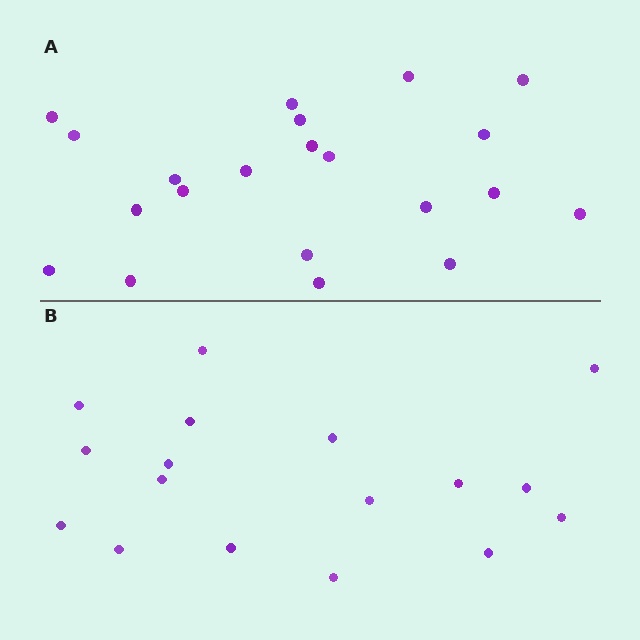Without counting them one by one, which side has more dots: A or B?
Region A (the top region) has more dots.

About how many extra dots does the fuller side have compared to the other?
Region A has about 4 more dots than region B.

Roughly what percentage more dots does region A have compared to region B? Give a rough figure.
About 25% more.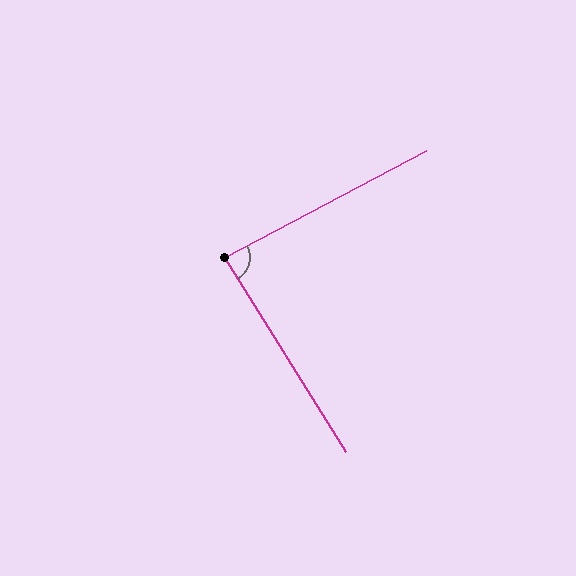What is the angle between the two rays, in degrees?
Approximately 86 degrees.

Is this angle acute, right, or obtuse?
It is approximately a right angle.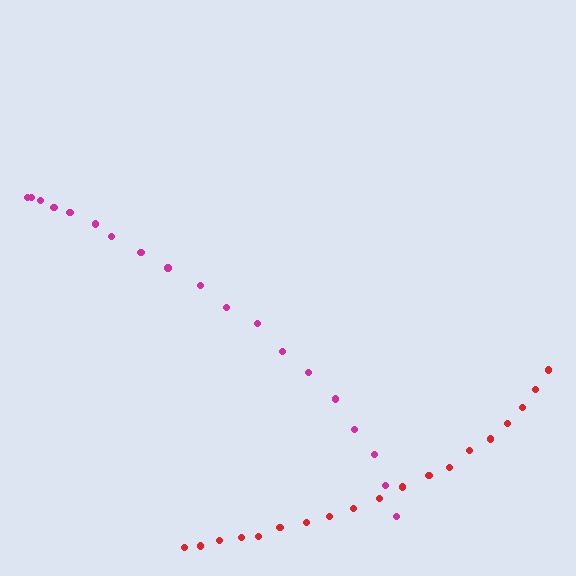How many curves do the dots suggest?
There are 2 distinct paths.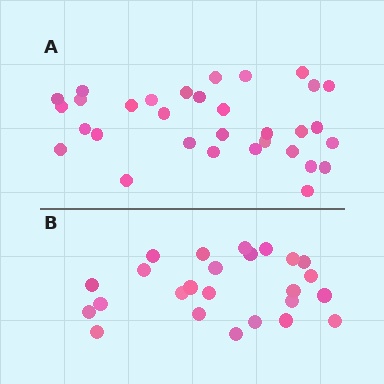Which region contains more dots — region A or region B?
Region A (the top region) has more dots.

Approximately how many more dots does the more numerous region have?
Region A has roughly 8 or so more dots than region B.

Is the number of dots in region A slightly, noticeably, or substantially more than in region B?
Region A has noticeably more, but not dramatically so. The ratio is roughly 1.3 to 1.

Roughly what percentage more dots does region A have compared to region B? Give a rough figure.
About 30% more.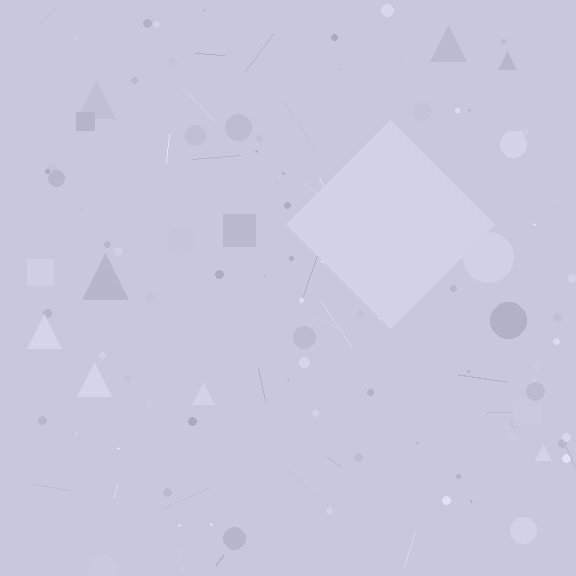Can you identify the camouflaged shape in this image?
The camouflaged shape is a diamond.